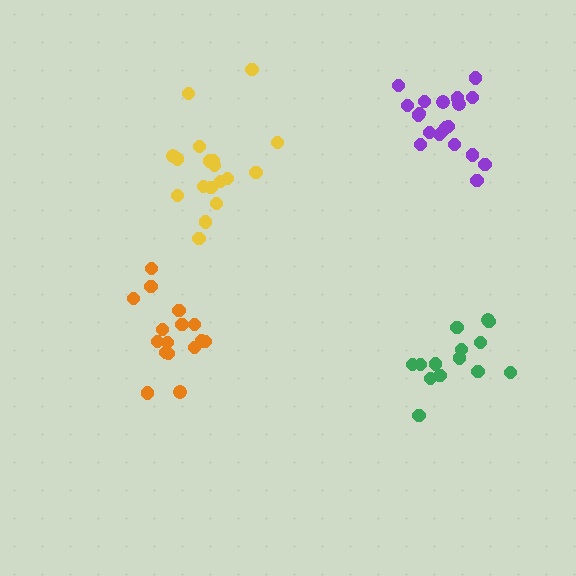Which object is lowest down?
The green cluster is bottommost.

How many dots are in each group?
Group 1: 18 dots, Group 2: 16 dots, Group 3: 14 dots, Group 4: 20 dots (68 total).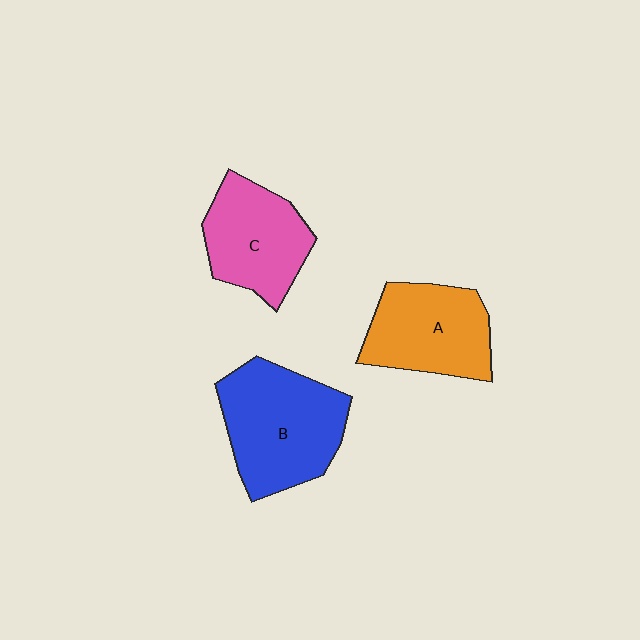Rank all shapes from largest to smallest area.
From largest to smallest: B (blue), A (orange), C (pink).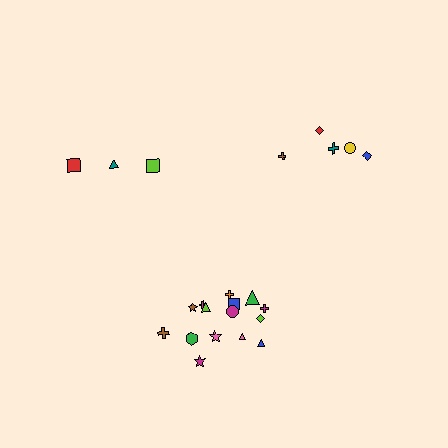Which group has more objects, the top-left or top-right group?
The top-right group.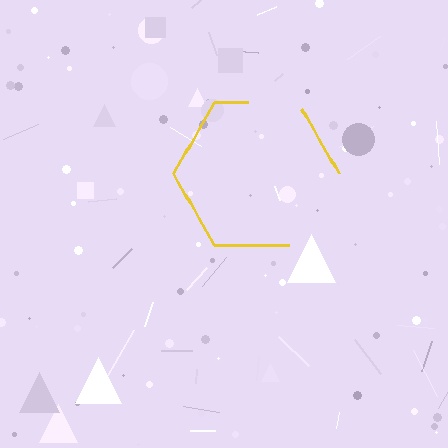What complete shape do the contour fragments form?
The contour fragments form a hexagon.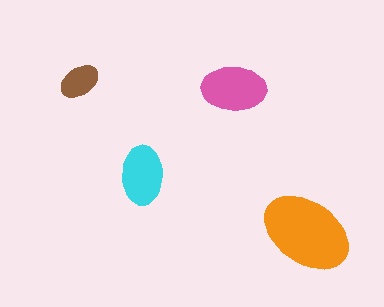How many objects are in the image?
There are 4 objects in the image.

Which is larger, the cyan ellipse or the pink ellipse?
The pink one.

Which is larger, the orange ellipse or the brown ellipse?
The orange one.